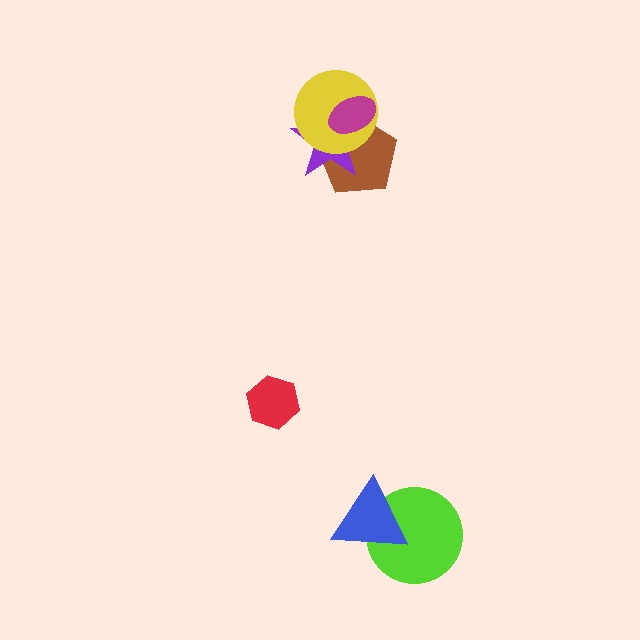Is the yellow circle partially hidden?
Yes, it is partially covered by another shape.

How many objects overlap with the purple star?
3 objects overlap with the purple star.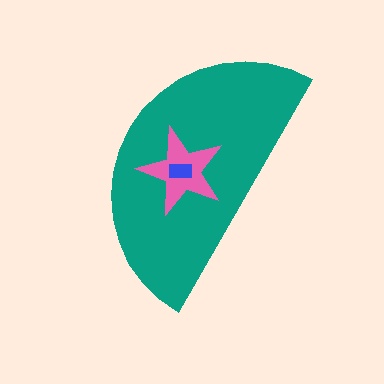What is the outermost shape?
The teal semicircle.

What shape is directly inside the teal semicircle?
The pink star.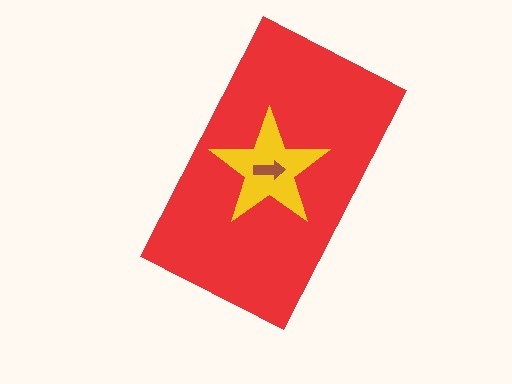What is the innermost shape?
The brown arrow.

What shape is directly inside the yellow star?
The brown arrow.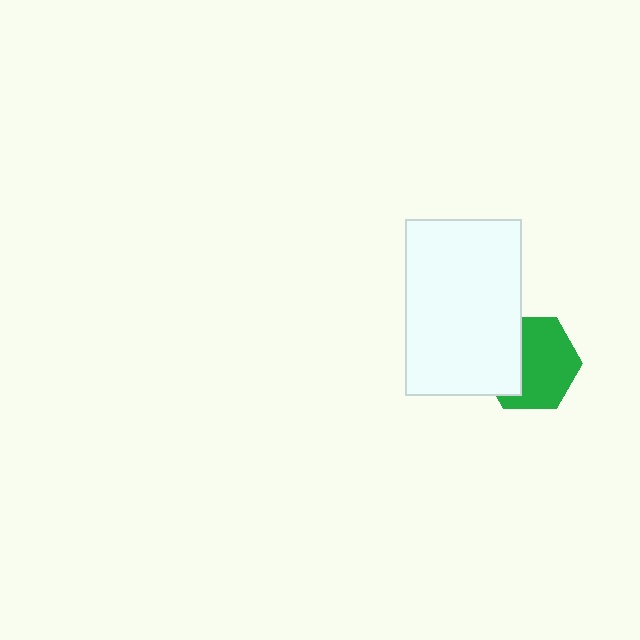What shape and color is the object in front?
The object in front is a white rectangle.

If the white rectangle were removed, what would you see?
You would see the complete green hexagon.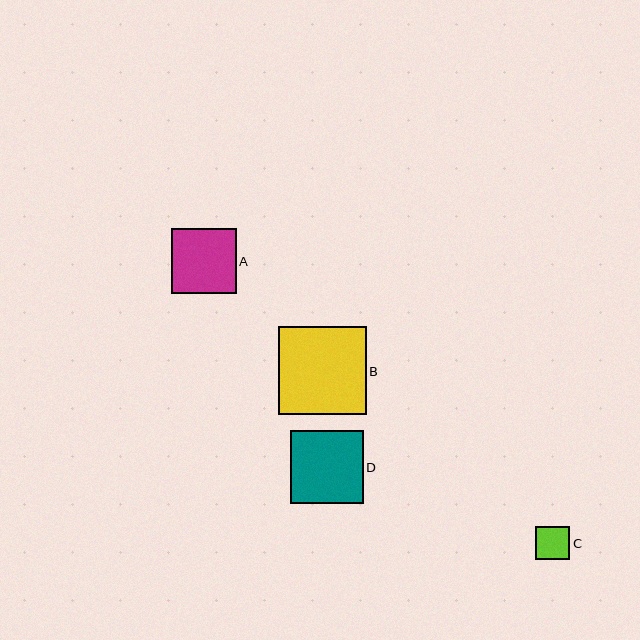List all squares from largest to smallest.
From largest to smallest: B, D, A, C.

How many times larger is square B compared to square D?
Square B is approximately 1.2 times the size of square D.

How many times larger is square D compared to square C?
Square D is approximately 2.2 times the size of square C.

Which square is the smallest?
Square C is the smallest with a size of approximately 34 pixels.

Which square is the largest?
Square B is the largest with a size of approximately 88 pixels.